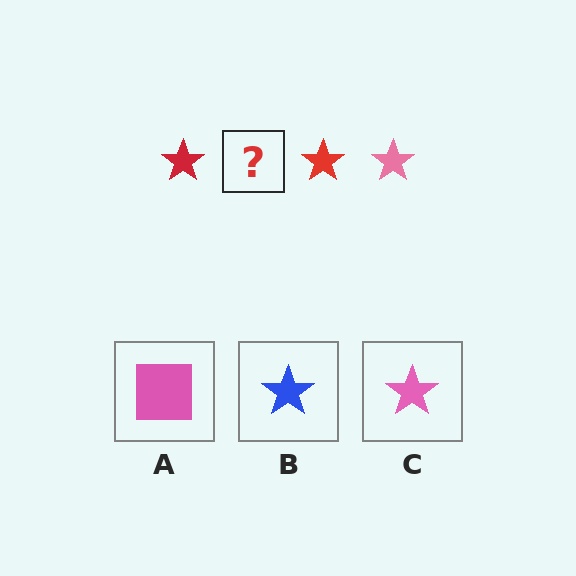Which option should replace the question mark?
Option C.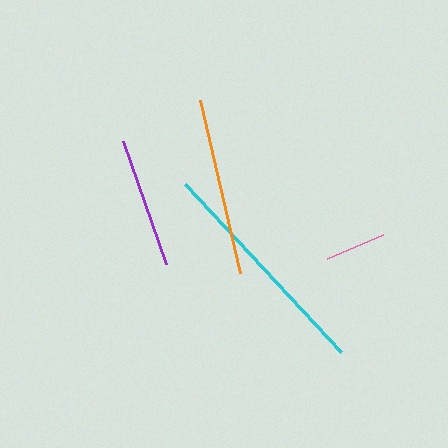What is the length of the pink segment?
The pink segment is approximately 61 pixels long.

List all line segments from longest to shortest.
From longest to shortest: cyan, orange, purple, pink.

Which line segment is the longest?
The cyan line is the longest at approximately 229 pixels.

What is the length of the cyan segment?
The cyan segment is approximately 229 pixels long.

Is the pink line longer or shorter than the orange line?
The orange line is longer than the pink line.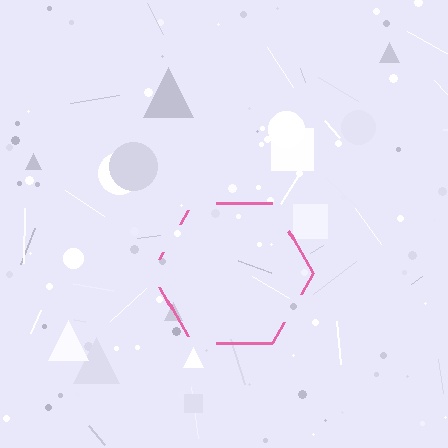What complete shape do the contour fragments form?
The contour fragments form a hexagon.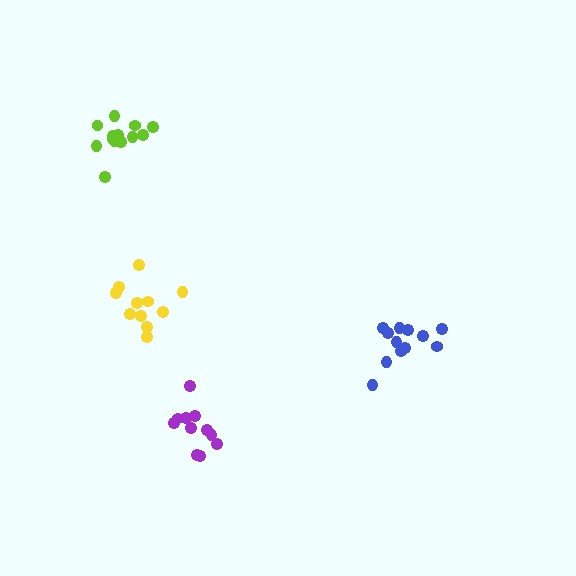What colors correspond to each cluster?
The clusters are colored: purple, blue, yellow, lime.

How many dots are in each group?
Group 1: 11 dots, Group 2: 12 dots, Group 3: 11 dots, Group 4: 13 dots (47 total).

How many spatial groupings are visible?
There are 4 spatial groupings.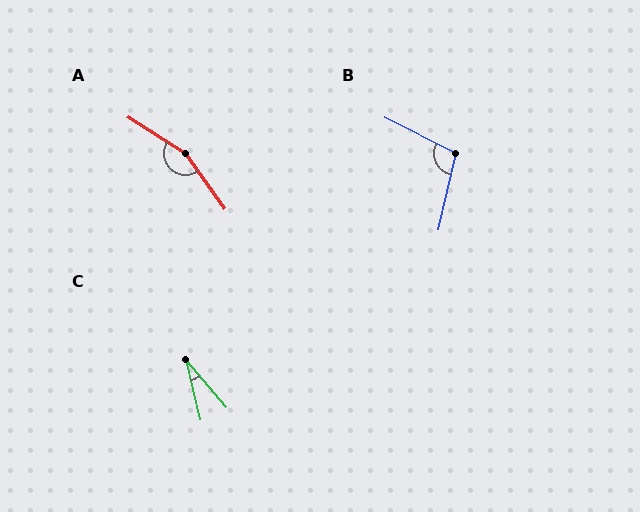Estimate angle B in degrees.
Approximately 104 degrees.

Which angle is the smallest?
C, at approximately 27 degrees.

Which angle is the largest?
A, at approximately 157 degrees.